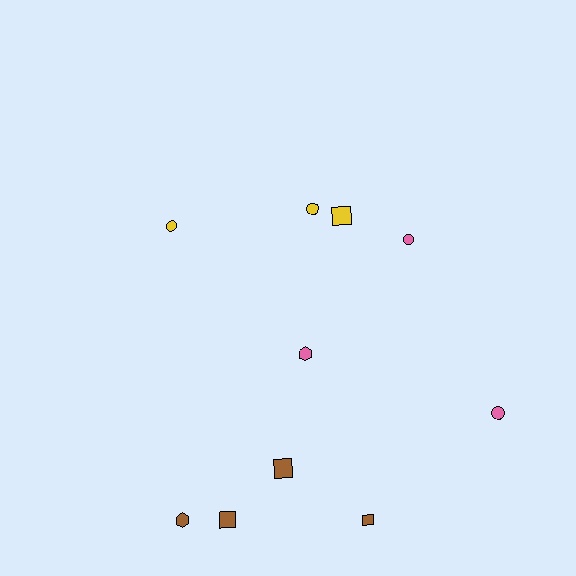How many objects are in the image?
There are 10 objects.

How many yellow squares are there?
There is 1 yellow square.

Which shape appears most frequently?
Circle, with 4 objects.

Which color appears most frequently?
Brown, with 4 objects.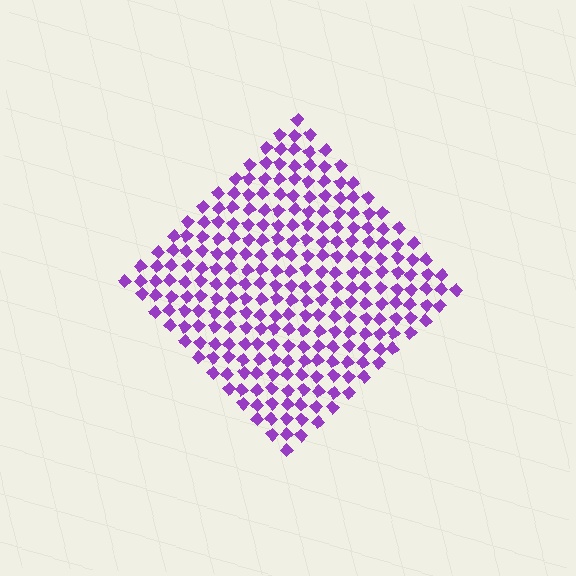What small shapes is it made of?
It is made of small diamonds.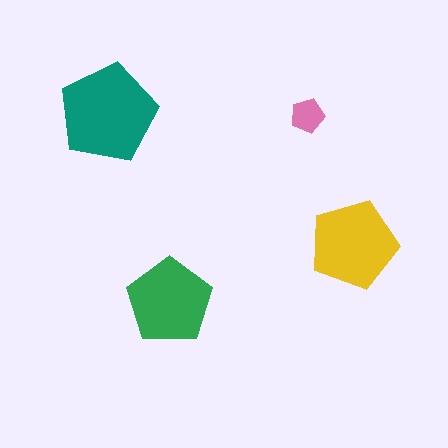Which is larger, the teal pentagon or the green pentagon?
The teal one.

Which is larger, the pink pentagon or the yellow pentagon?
The yellow one.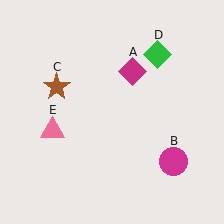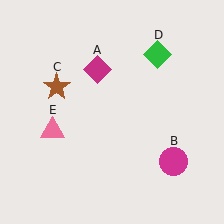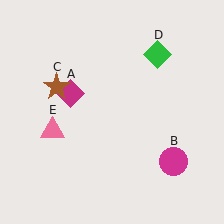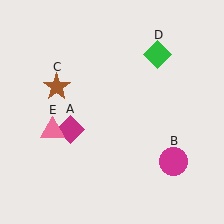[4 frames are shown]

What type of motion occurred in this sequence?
The magenta diamond (object A) rotated counterclockwise around the center of the scene.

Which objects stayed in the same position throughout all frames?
Magenta circle (object B) and brown star (object C) and green diamond (object D) and pink triangle (object E) remained stationary.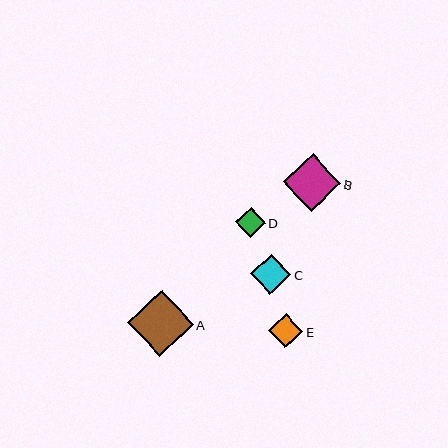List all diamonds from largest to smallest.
From largest to smallest: A, B, C, E, D.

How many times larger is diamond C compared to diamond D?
Diamond C is approximately 1.4 times the size of diamond D.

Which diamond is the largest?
Diamond A is the largest with a size of approximately 66 pixels.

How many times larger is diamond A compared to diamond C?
Diamond A is approximately 1.6 times the size of diamond C.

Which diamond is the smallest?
Diamond D is the smallest with a size of approximately 30 pixels.